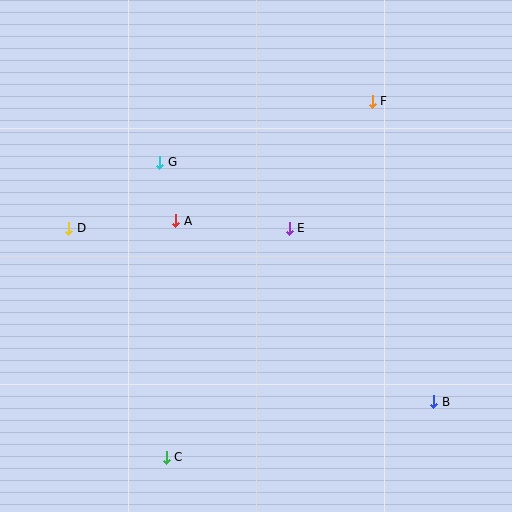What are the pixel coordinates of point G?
Point G is at (160, 162).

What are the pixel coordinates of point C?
Point C is at (166, 457).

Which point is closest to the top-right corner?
Point F is closest to the top-right corner.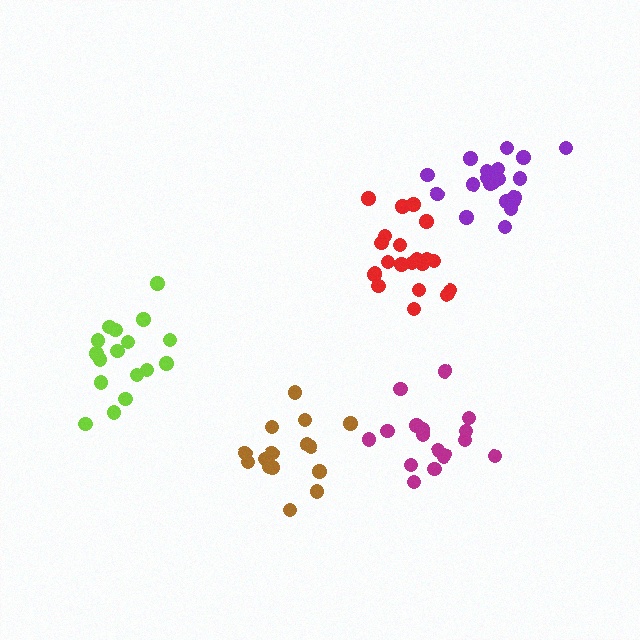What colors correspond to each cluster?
The clusters are colored: red, lime, magenta, purple, brown.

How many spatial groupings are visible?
There are 5 spatial groupings.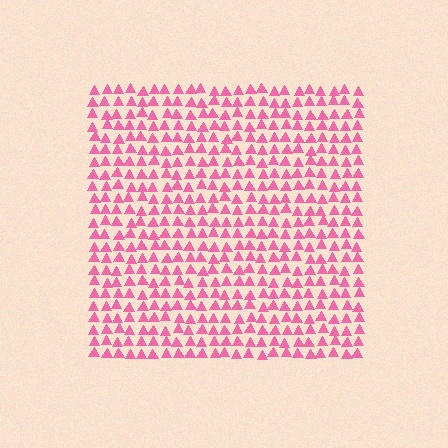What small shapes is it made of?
It is made of small triangles.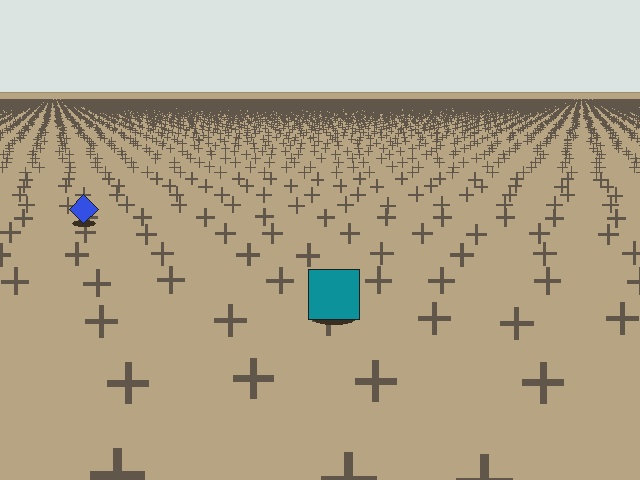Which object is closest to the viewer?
The teal square is closest. The texture marks near it are larger and more spread out.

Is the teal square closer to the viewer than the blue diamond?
Yes. The teal square is closer — you can tell from the texture gradient: the ground texture is coarser near it.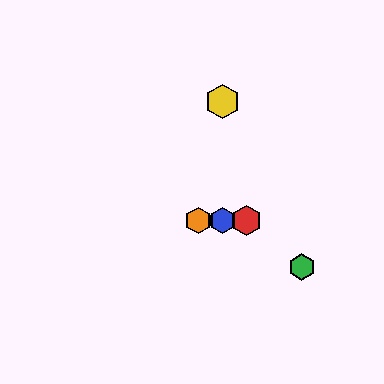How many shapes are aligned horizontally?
4 shapes (the red hexagon, the blue hexagon, the purple hexagon, the orange hexagon) are aligned horizontally.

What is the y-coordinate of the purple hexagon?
The purple hexagon is at y≈220.